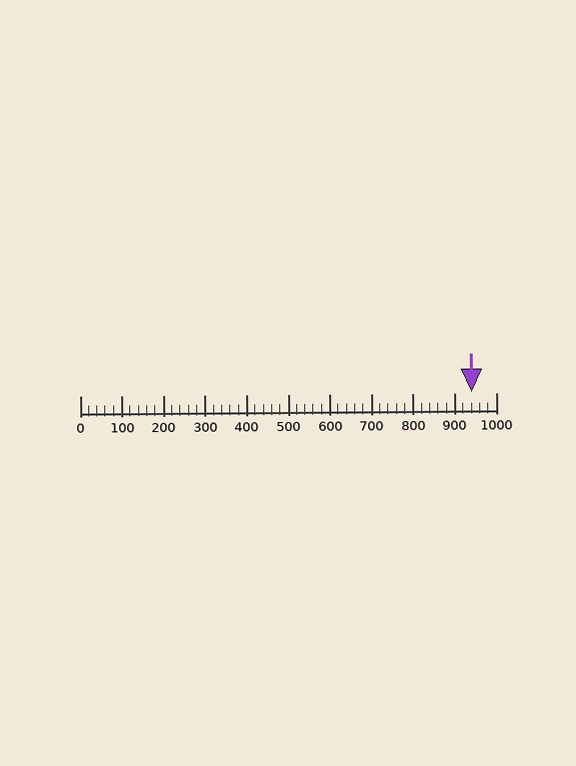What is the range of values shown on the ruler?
The ruler shows values from 0 to 1000.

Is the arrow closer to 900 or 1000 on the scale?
The arrow is closer to 900.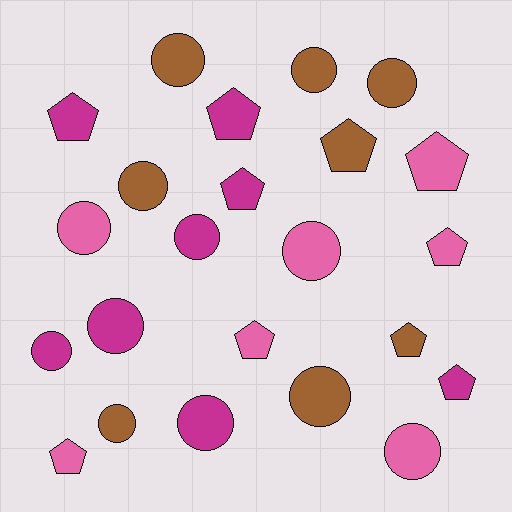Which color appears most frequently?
Brown, with 8 objects.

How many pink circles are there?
There are 3 pink circles.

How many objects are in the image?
There are 23 objects.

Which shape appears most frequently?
Circle, with 13 objects.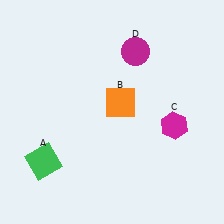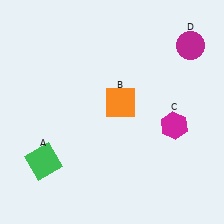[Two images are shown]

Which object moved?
The magenta circle (D) moved right.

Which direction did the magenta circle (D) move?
The magenta circle (D) moved right.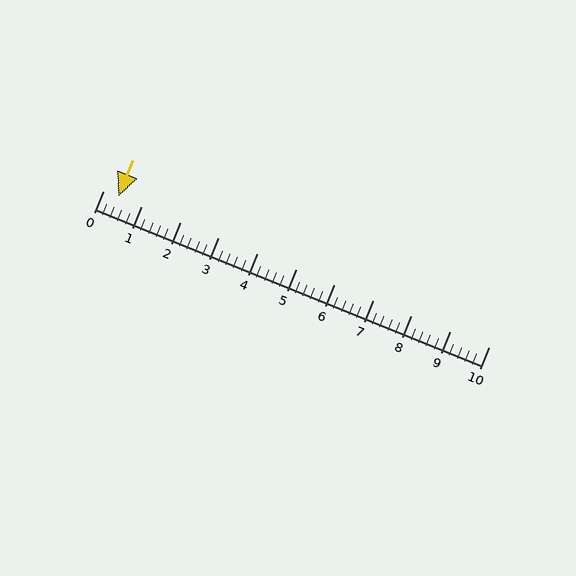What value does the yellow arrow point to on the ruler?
The yellow arrow points to approximately 0.4.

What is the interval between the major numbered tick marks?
The major tick marks are spaced 1 units apart.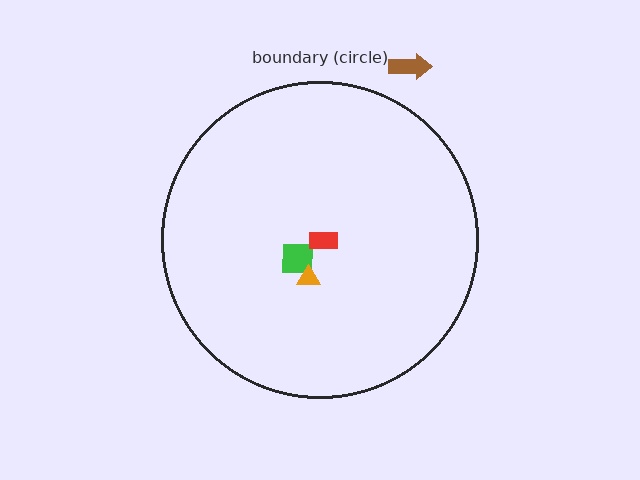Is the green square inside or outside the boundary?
Inside.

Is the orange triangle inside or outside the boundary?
Inside.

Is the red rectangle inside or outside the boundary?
Inside.